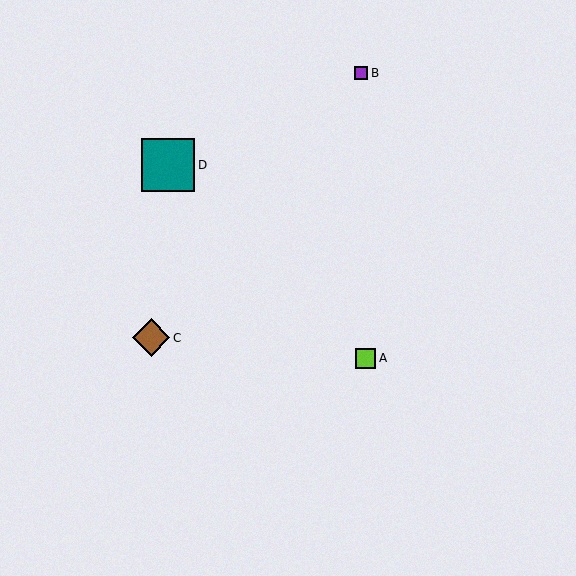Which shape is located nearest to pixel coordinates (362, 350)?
The lime square (labeled A) at (366, 358) is nearest to that location.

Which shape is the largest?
The teal square (labeled D) is the largest.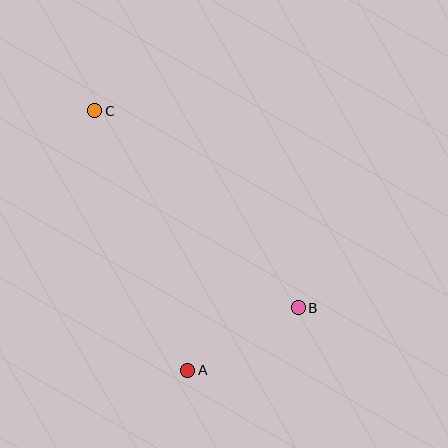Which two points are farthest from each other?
Points B and C are farthest from each other.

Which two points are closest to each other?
Points A and B are closest to each other.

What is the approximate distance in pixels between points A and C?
The distance between A and C is approximately 275 pixels.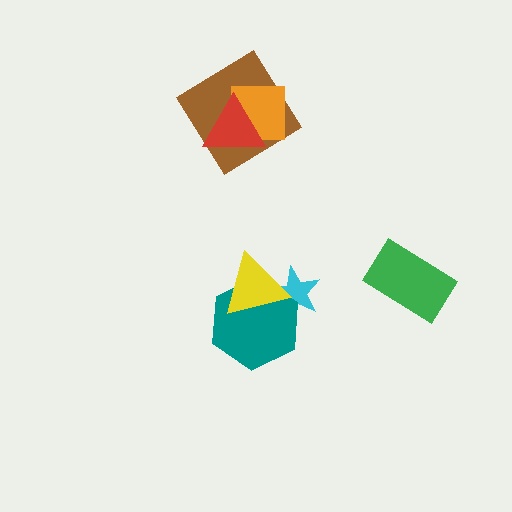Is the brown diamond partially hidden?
Yes, it is partially covered by another shape.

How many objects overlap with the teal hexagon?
2 objects overlap with the teal hexagon.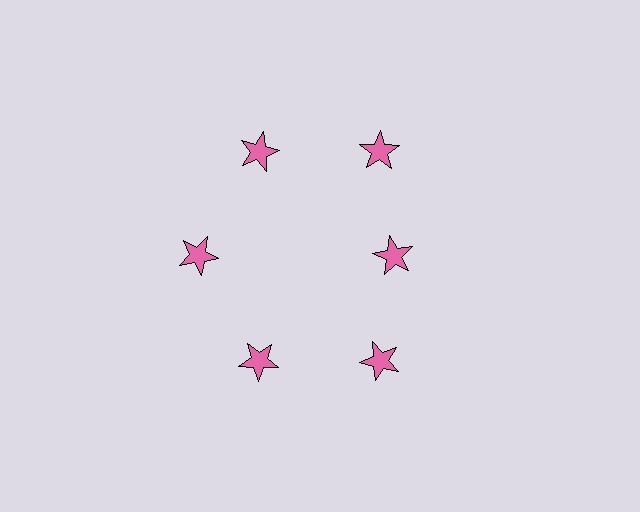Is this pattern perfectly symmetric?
No. The 6 pink stars are arranged in a ring, but one element near the 3 o'clock position is pulled inward toward the center, breaking the 6-fold rotational symmetry.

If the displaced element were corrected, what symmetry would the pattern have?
It would have 6-fold rotational symmetry — the pattern would map onto itself every 60 degrees.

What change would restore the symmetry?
The symmetry would be restored by moving it outward, back onto the ring so that all 6 stars sit at equal angles and equal distance from the center.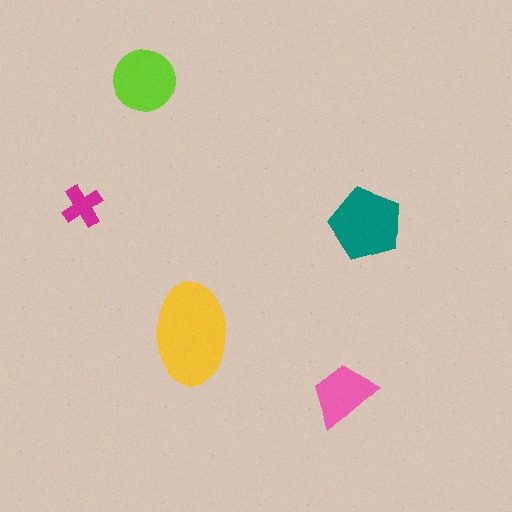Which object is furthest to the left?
The magenta cross is leftmost.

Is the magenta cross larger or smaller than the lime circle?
Smaller.